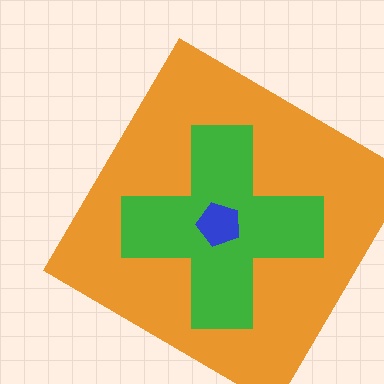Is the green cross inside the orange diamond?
Yes.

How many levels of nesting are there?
3.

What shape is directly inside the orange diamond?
The green cross.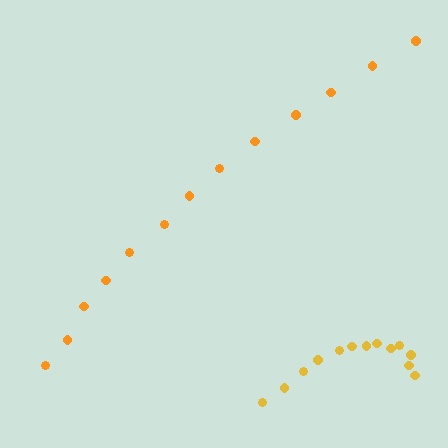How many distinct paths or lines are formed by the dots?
There are 2 distinct paths.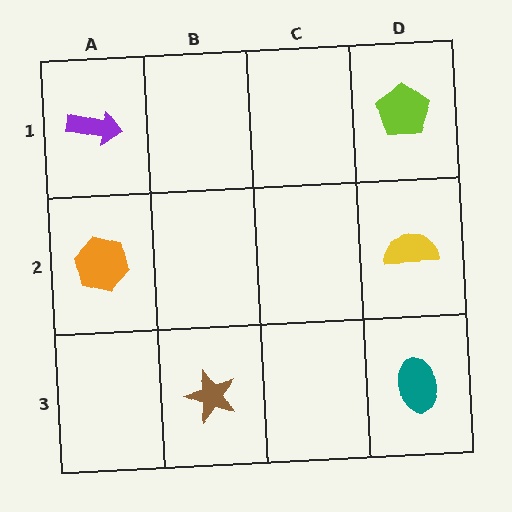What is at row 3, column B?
A brown star.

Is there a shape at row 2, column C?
No, that cell is empty.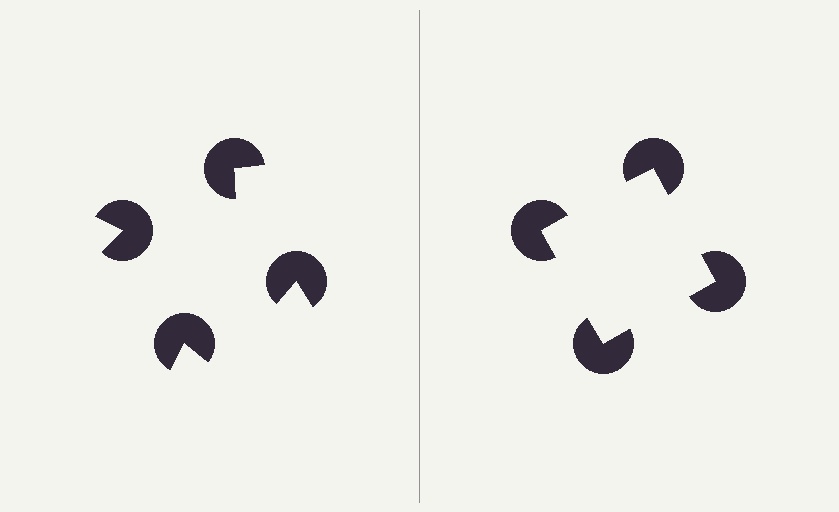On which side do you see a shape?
An illusory square appears on the right side. On the left side the wedge cuts are rotated, so no coherent shape forms.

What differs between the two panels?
The pac-man discs are positioned identically on both sides; only the wedge orientations differ. On the right they align to a square; on the left they are misaligned.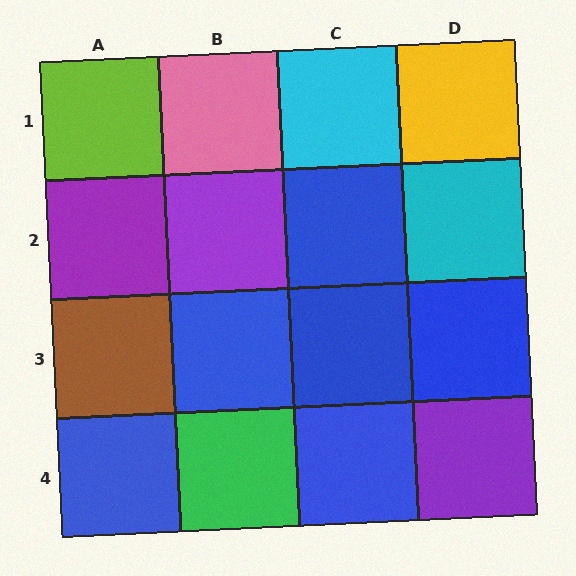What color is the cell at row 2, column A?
Purple.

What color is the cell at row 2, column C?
Blue.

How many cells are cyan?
2 cells are cyan.